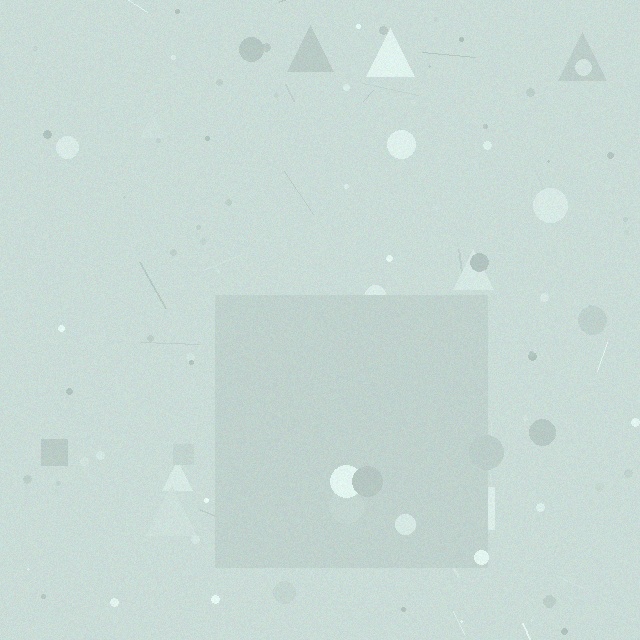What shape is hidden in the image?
A square is hidden in the image.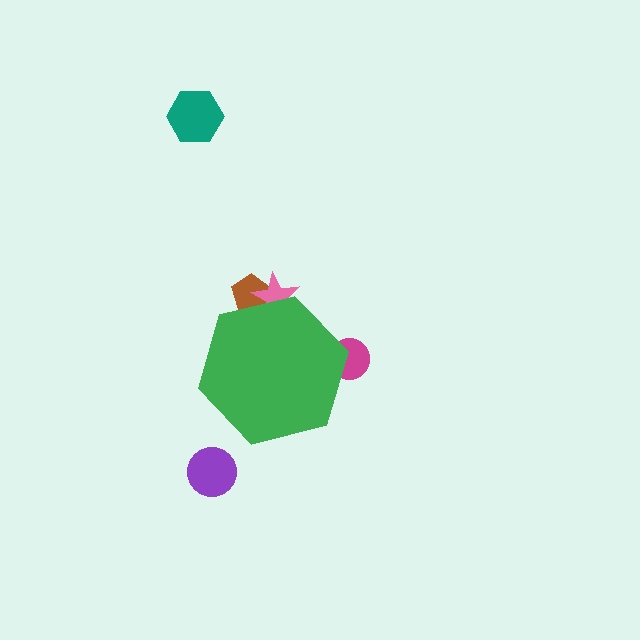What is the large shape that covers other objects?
A green hexagon.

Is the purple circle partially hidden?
No, the purple circle is fully visible.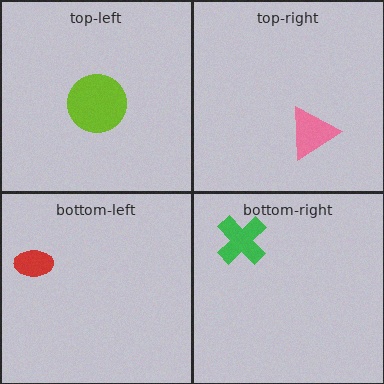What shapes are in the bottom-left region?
The red ellipse.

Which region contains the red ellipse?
The bottom-left region.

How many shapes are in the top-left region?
1.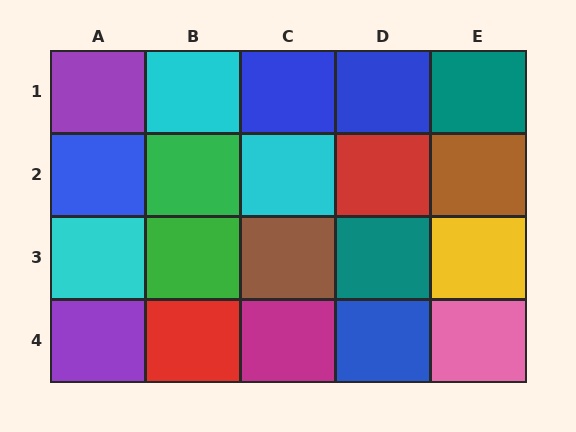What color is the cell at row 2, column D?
Red.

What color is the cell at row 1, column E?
Teal.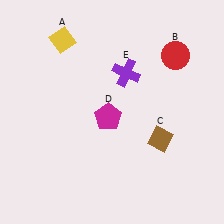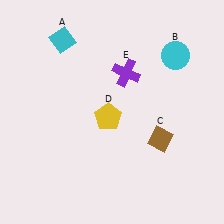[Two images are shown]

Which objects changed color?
A changed from yellow to cyan. B changed from red to cyan. D changed from magenta to yellow.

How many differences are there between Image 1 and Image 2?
There are 3 differences between the two images.